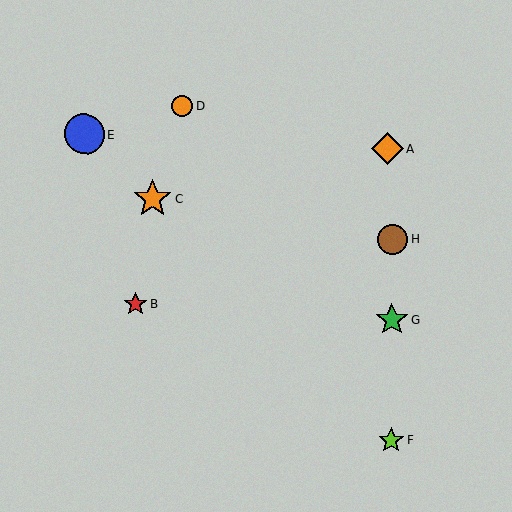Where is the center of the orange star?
The center of the orange star is at (153, 199).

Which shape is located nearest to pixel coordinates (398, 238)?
The brown circle (labeled H) at (393, 240) is nearest to that location.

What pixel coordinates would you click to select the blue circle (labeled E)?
Click at (85, 134) to select the blue circle E.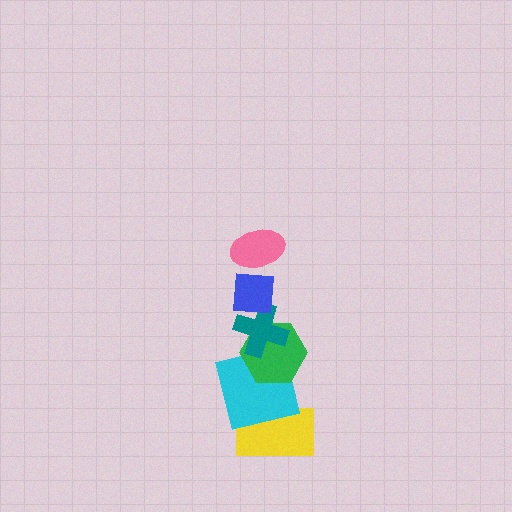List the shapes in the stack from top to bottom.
From top to bottom: the pink ellipse, the blue square, the teal cross, the green hexagon, the cyan square, the yellow rectangle.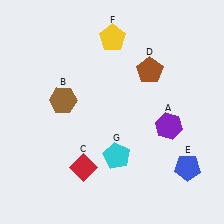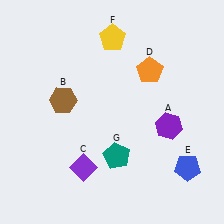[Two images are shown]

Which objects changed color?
C changed from red to purple. D changed from brown to orange. G changed from cyan to teal.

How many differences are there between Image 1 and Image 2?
There are 3 differences between the two images.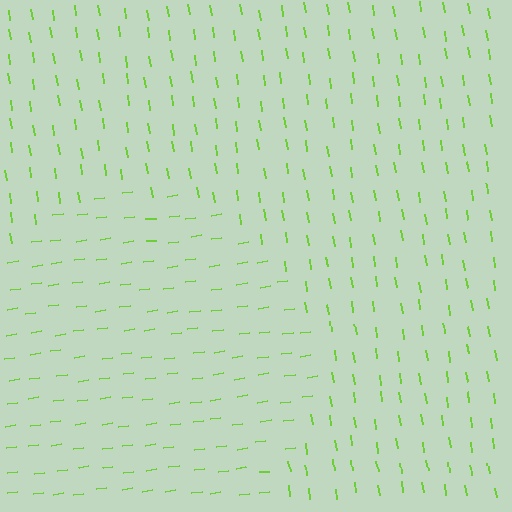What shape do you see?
I see a circle.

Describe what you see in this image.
The image is filled with small lime line segments. A circle region in the image has lines oriented differently from the surrounding lines, creating a visible texture boundary.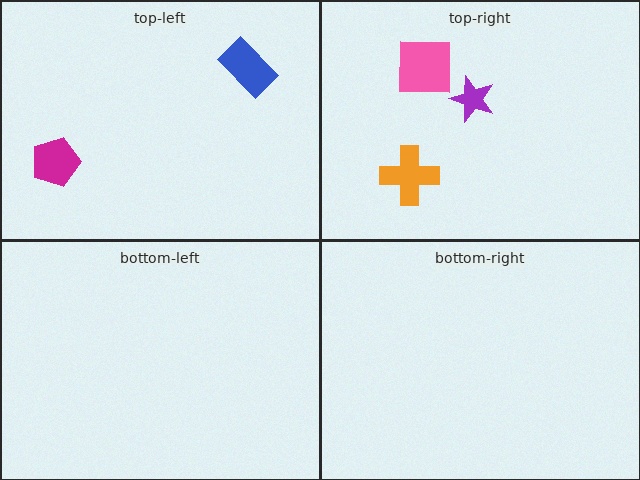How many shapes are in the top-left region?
2.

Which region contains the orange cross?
The top-right region.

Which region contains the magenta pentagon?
The top-left region.